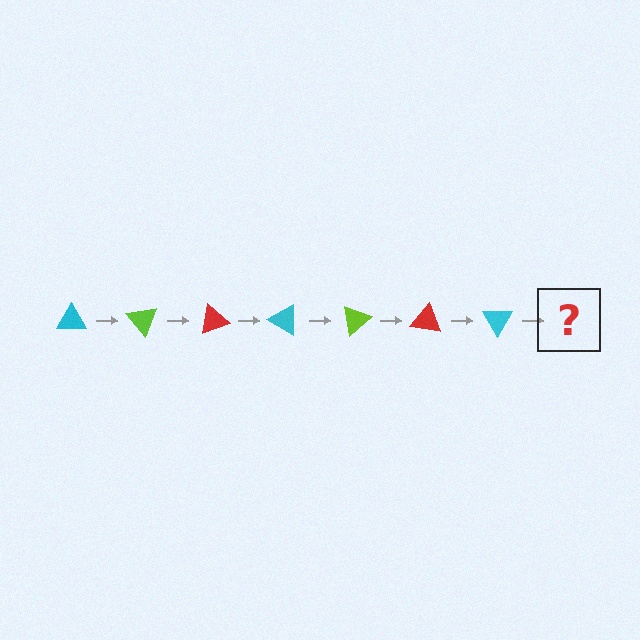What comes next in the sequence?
The next element should be a lime triangle, rotated 350 degrees from the start.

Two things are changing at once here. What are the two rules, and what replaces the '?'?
The two rules are that it rotates 50 degrees each step and the color cycles through cyan, lime, and red. The '?' should be a lime triangle, rotated 350 degrees from the start.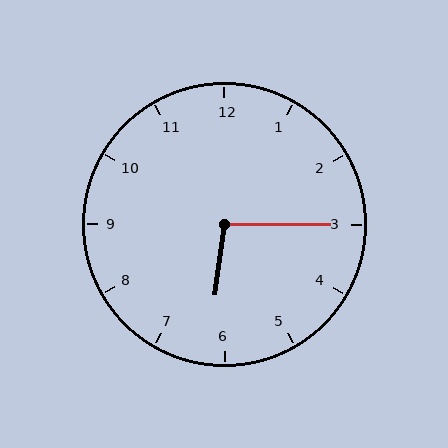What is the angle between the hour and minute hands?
Approximately 98 degrees.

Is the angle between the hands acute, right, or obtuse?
It is obtuse.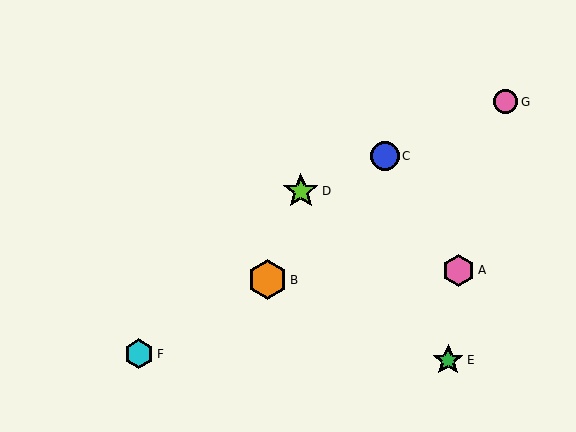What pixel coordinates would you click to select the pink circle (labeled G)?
Click at (506, 102) to select the pink circle G.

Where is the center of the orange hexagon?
The center of the orange hexagon is at (267, 280).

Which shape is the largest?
The orange hexagon (labeled B) is the largest.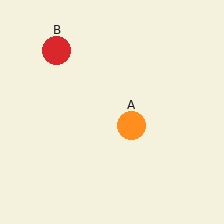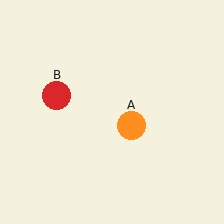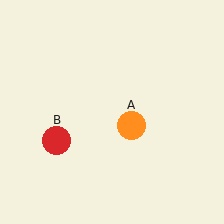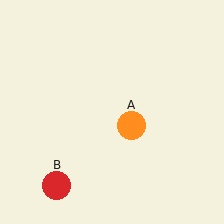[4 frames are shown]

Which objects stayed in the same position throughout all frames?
Orange circle (object A) remained stationary.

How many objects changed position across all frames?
1 object changed position: red circle (object B).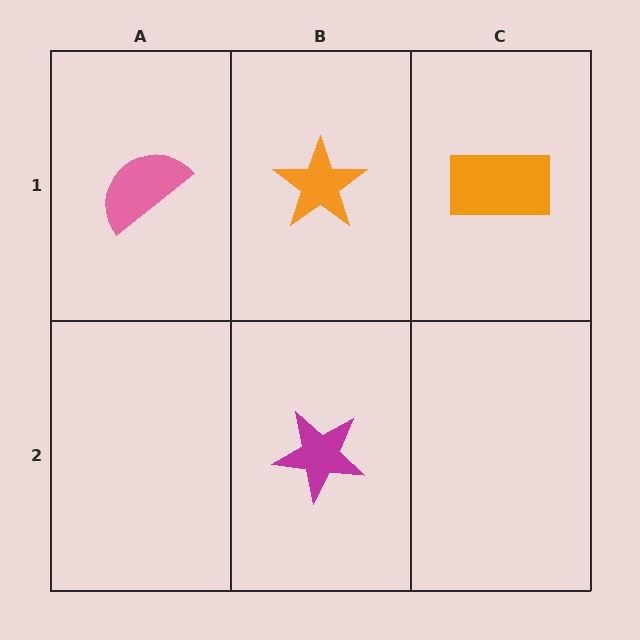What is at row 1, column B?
An orange star.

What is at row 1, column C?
An orange rectangle.